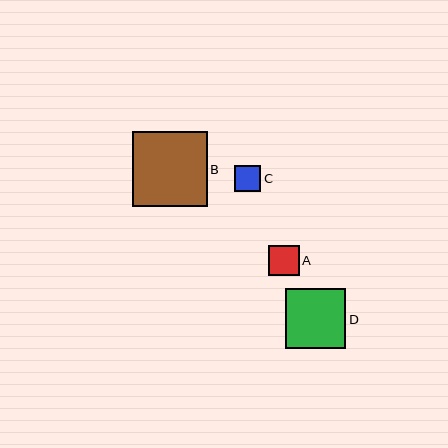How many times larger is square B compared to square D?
Square B is approximately 1.2 times the size of square D.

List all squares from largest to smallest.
From largest to smallest: B, D, A, C.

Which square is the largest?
Square B is the largest with a size of approximately 75 pixels.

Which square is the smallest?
Square C is the smallest with a size of approximately 26 pixels.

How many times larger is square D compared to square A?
Square D is approximately 2.0 times the size of square A.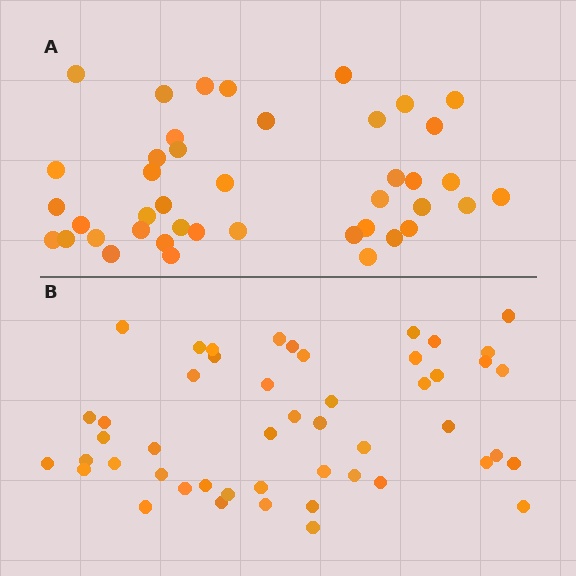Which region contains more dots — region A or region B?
Region B (the bottom region) has more dots.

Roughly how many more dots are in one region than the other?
Region B has roughly 8 or so more dots than region A.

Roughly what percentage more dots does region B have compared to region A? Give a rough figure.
About 15% more.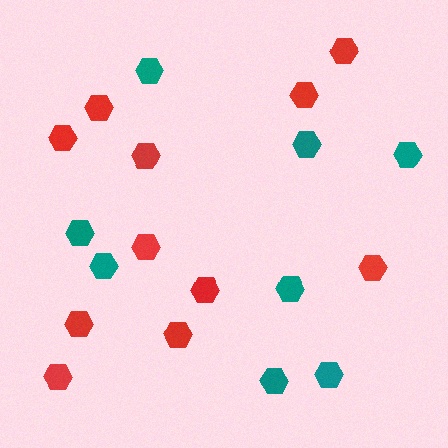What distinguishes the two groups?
There are 2 groups: one group of red hexagons (11) and one group of teal hexagons (8).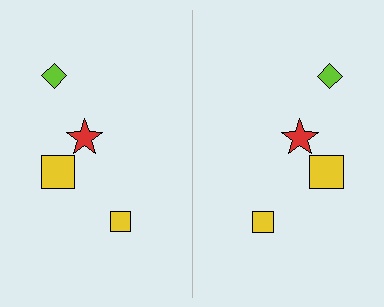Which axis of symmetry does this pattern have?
The pattern has a vertical axis of symmetry running through the center of the image.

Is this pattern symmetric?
Yes, this pattern has bilateral (reflection) symmetry.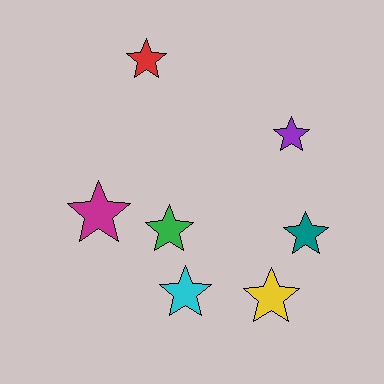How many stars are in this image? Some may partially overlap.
There are 7 stars.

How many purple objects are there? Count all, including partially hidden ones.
There is 1 purple object.